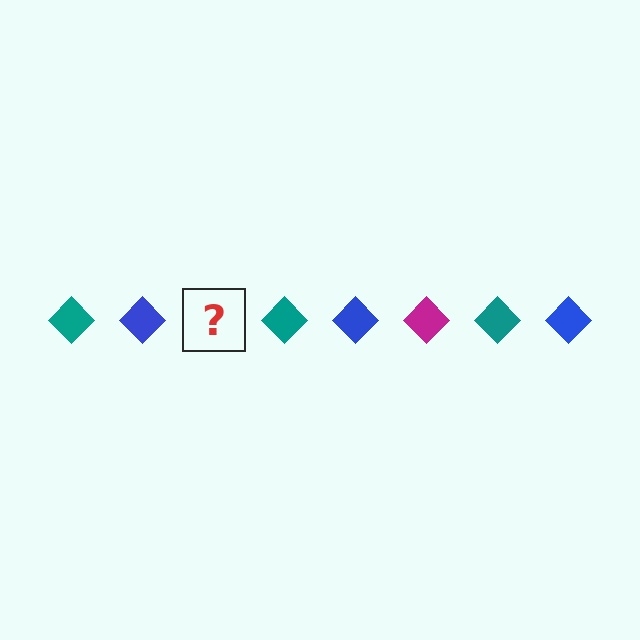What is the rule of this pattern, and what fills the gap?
The rule is that the pattern cycles through teal, blue, magenta diamonds. The gap should be filled with a magenta diamond.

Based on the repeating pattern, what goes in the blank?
The blank should be a magenta diamond.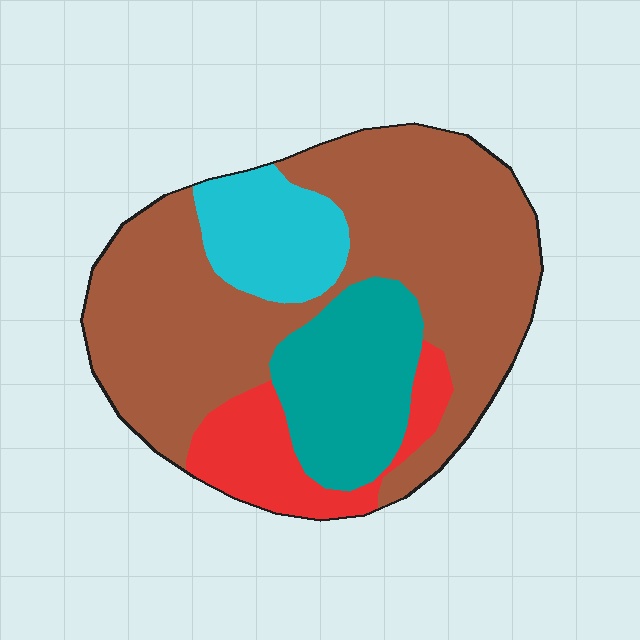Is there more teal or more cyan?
Teal.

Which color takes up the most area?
Brown, at roughly 60%.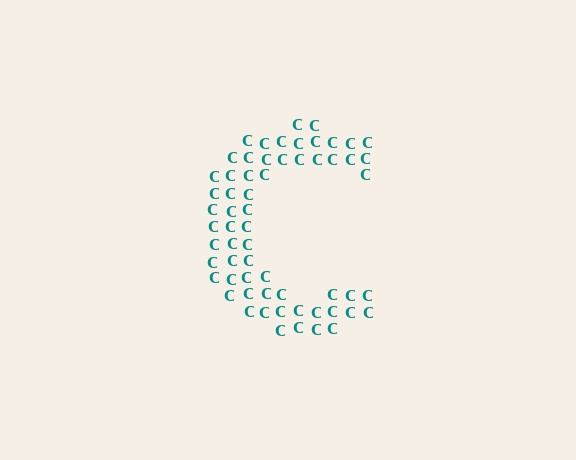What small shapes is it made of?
It is made of small letter C's.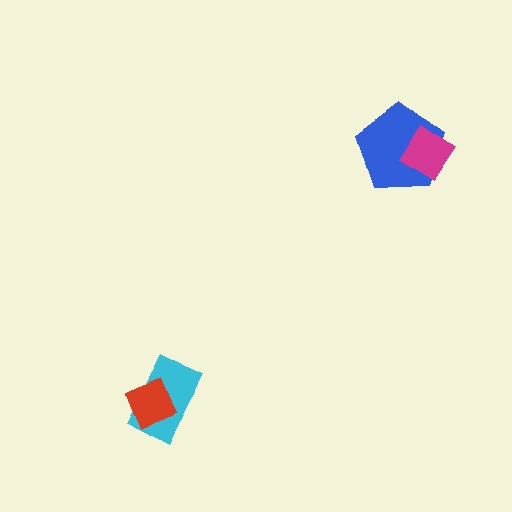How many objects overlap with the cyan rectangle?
1 object overlaps with the cyan rectangle.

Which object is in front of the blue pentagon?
The magenta diamond is in front of the blue pentagon.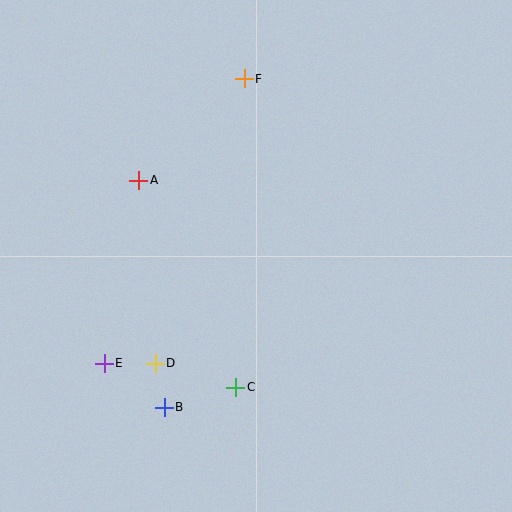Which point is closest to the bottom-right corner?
Point C is closest to the bottom-right corner.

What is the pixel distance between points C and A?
The distance between C and A is 229 pixels.